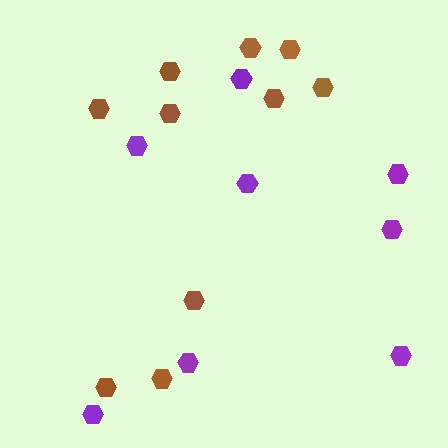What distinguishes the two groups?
There are 2 groups: one group of purple hexagons (8) and one group of brown hexagons (10).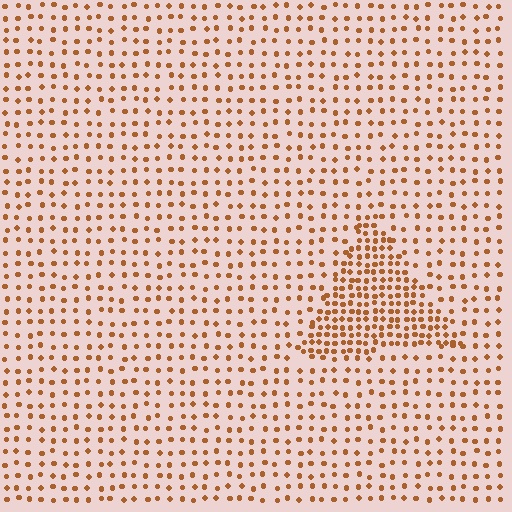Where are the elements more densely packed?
The elements are more densely packed inside the triangle boundary.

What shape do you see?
I see a triangle.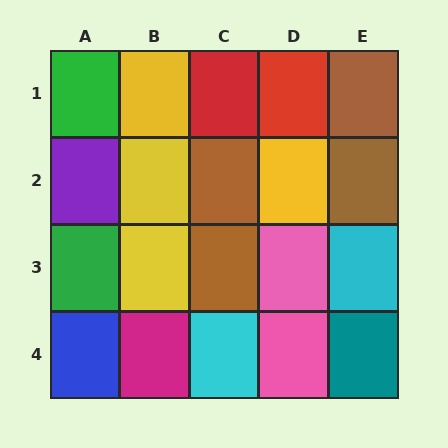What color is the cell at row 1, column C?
Red.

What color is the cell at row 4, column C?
Cyan.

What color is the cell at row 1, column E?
Brown.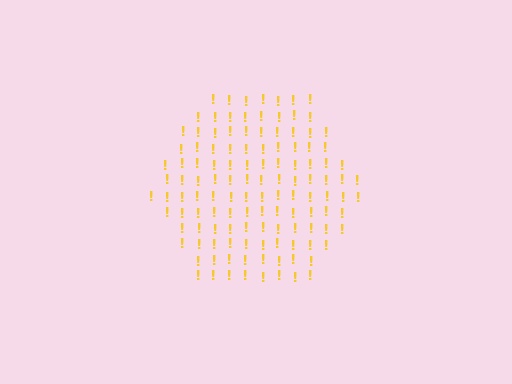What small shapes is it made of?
It is made of small exclamation marks.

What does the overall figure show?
The overall figure shows a hexagon.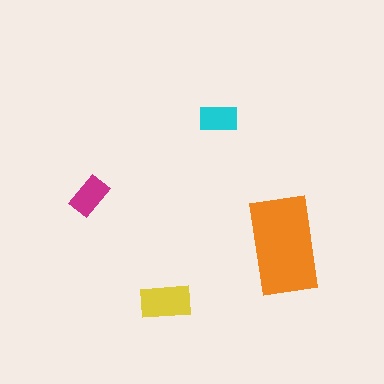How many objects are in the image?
There are 4 objects in the image.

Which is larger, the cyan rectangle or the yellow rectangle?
The yellow one.